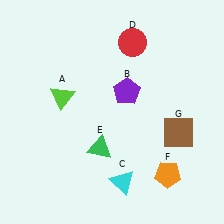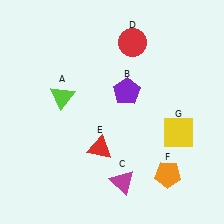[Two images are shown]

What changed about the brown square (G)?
In Image 1, G is brown. In Image 2, it changed to yellow.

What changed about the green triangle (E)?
In Image 1, E is green. In Image 2, it changed to red.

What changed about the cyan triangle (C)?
In Image 1, C is cyan. In Image 2, it changed to magenta.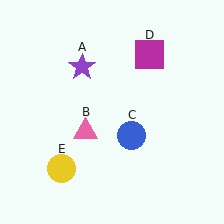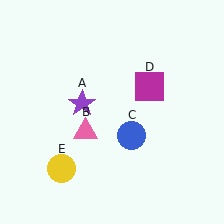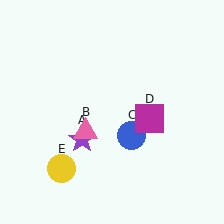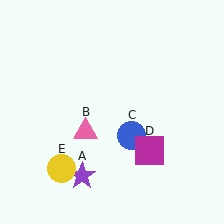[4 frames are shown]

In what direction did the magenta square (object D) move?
The magenta square (object D) moved down.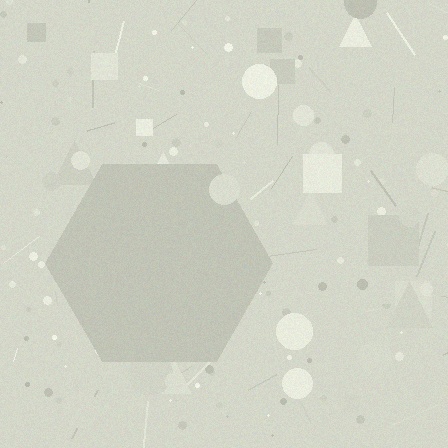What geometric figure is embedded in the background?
A hexagon is embedded in the background.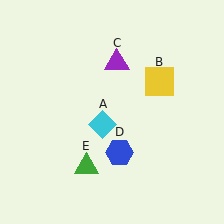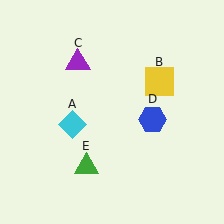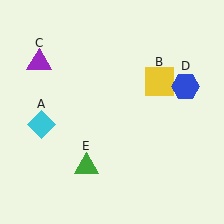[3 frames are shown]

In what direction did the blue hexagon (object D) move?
The blue hexagon (object D) moved up and to the right.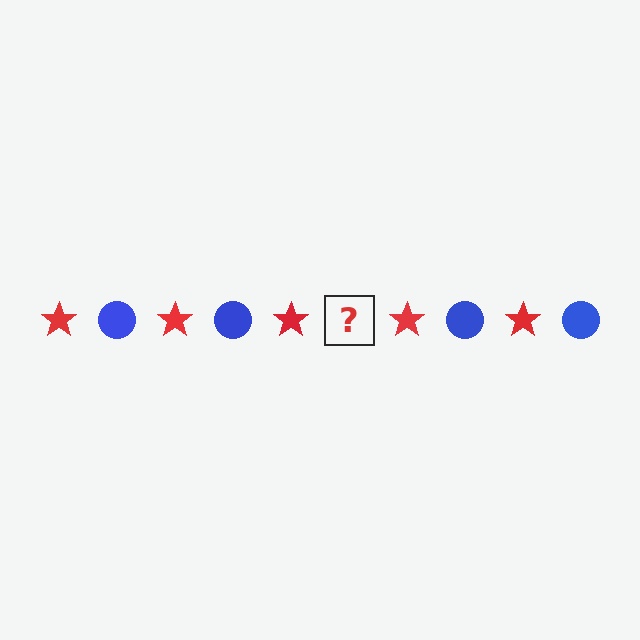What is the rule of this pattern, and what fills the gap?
The rule is that the pattern alternates between red star and blue circle. The gap should be filled with a blue circle.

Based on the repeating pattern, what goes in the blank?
The blank should be a blue circle.